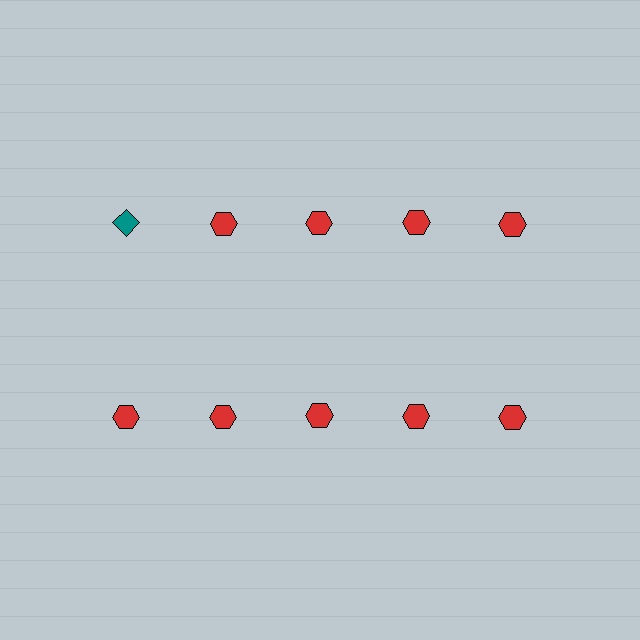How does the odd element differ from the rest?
It differs in both color (teal instead of red) and shape (diamond instead of hexagon).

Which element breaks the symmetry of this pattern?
The teal diamond in the top row, leftmost column breaks the symmetry. All other shapes are red hexagons.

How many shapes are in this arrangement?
There are 10 shapes arranged in a grid pattern.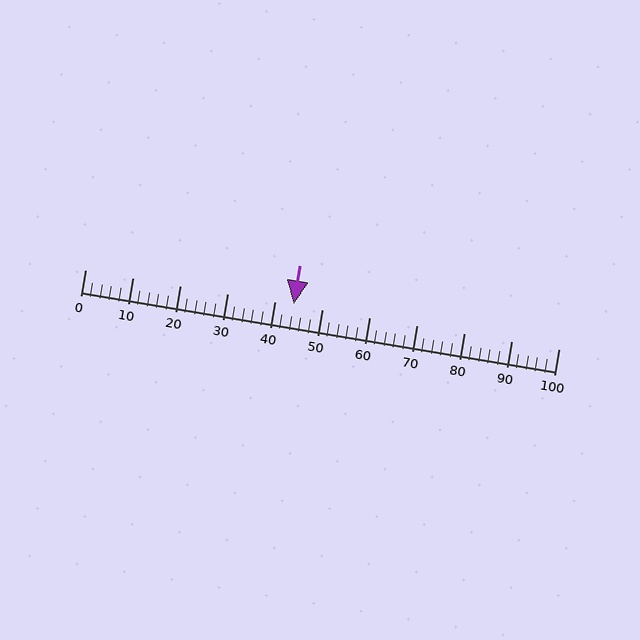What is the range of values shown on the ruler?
The ruler shows values from 0 to 100.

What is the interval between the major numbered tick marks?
The major tick marks are spaced 10 units apart.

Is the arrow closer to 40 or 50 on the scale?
The arrow is closer to 40.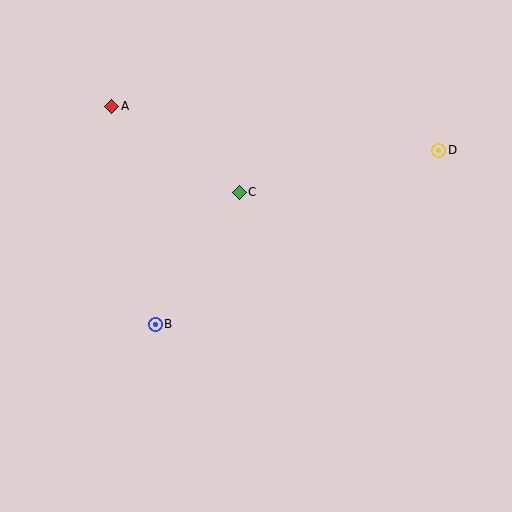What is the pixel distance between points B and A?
The distance between B and A is 222 pixels.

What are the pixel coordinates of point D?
Point D is at (439, 150).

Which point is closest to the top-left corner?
Point A is closest to the top-left corner.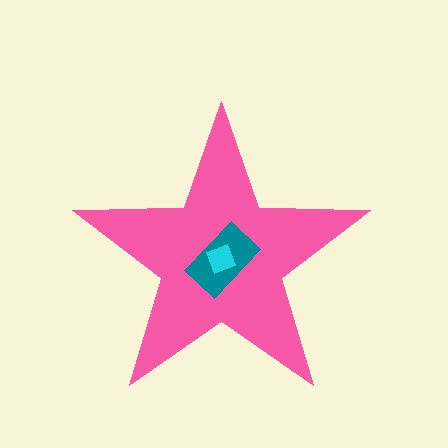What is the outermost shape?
The pink star.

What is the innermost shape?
The cyan diamond.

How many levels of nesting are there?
3.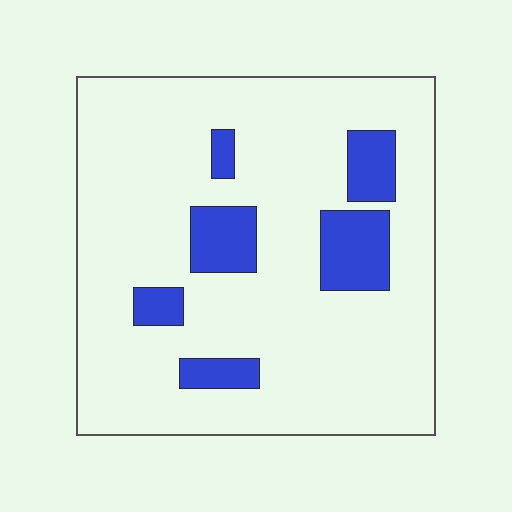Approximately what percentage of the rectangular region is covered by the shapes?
Approximately 15%.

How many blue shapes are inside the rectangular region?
6.